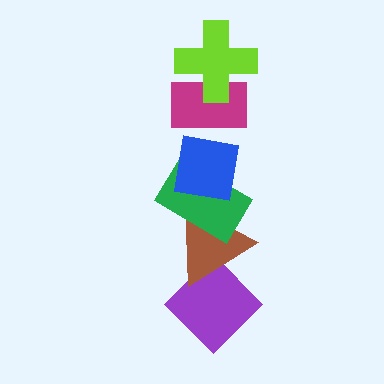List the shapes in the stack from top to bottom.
From top to bottom: the lime cross, the magenta rectangle, the blue square, the green rectangle, the brown triangle, the purple diamond.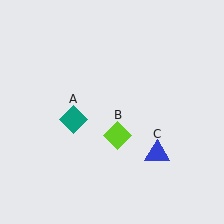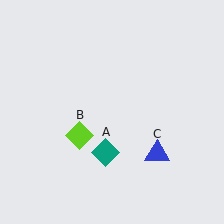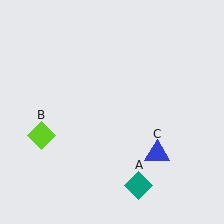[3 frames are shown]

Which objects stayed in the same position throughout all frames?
Blue triangle (object C) remained stationary.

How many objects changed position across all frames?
2 objects changed position: teal diamond (object A), lime diamond (object B).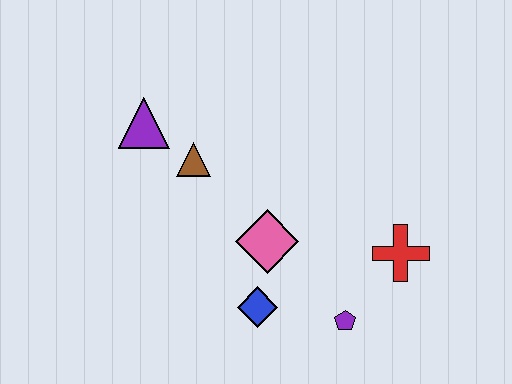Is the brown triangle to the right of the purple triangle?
Yes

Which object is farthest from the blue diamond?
The purple triangle is farthest from the blue diamond.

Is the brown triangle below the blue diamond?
No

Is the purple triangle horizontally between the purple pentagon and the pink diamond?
No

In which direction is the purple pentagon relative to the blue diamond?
The purple pentagon is to the right of the blue diamond.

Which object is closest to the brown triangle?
The purple triangle is closest to the brown triangle.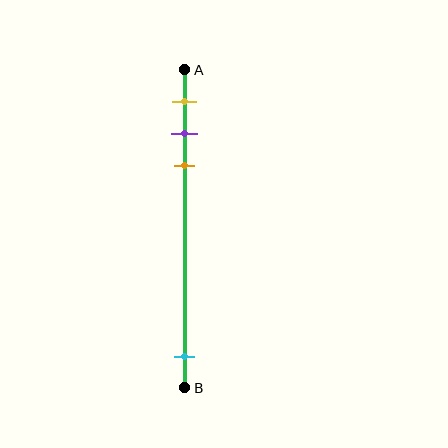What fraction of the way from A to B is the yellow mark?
The yellow mark is approximately 10% (0.1) of the way from A to B.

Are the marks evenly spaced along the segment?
No, the marks are not evenly spaced.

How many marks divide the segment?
There are 4 marks dividing the segment.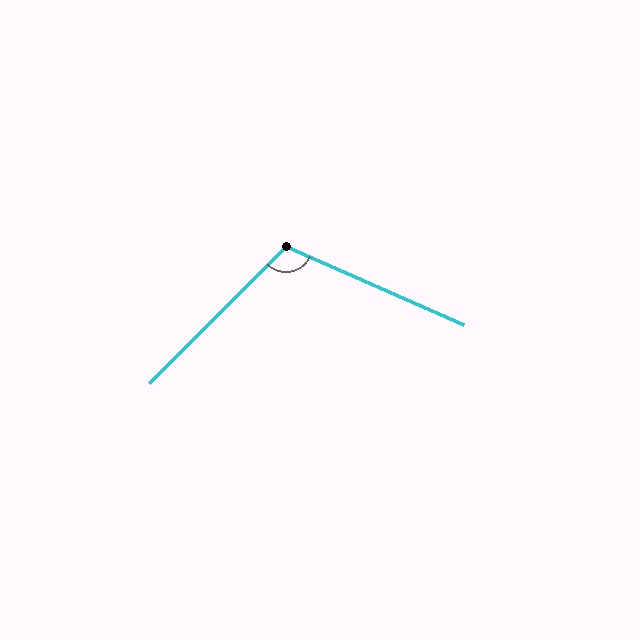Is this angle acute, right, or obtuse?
It is obtuse.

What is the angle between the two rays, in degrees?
Approximately 111 degrees.